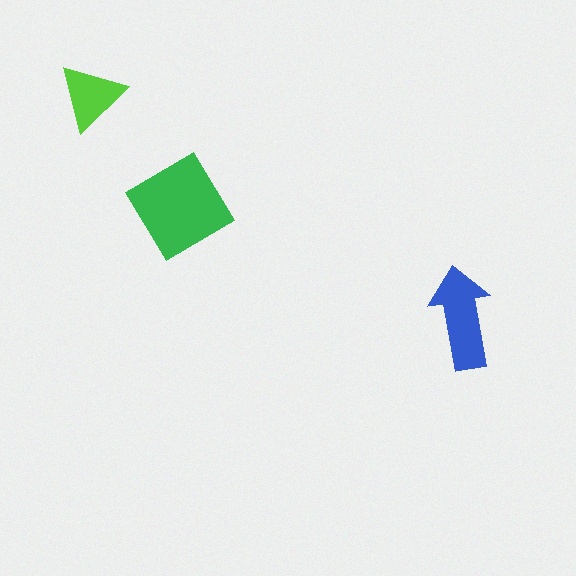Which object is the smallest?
The lime triangle.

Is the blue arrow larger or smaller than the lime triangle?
Larger.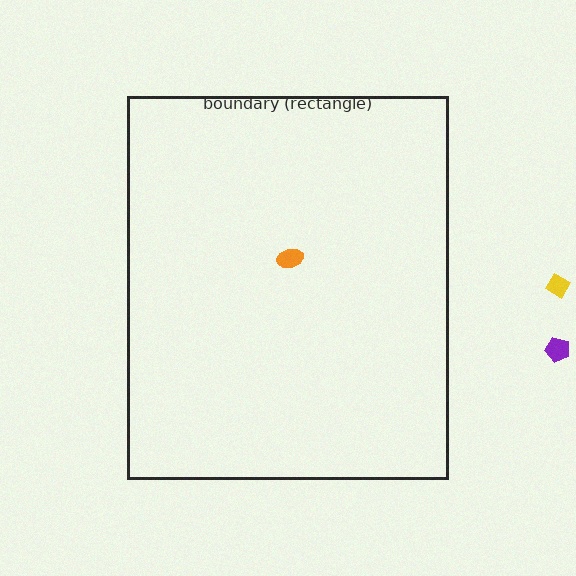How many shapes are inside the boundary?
1 inside, 2 outside.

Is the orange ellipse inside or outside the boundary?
Inside.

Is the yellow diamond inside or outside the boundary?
Outside.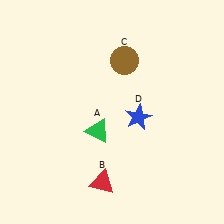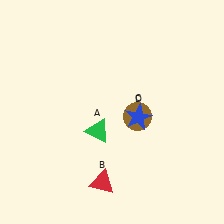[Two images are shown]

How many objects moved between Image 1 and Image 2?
1 object moved between the two images.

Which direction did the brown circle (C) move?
The brown circle (C) moved down.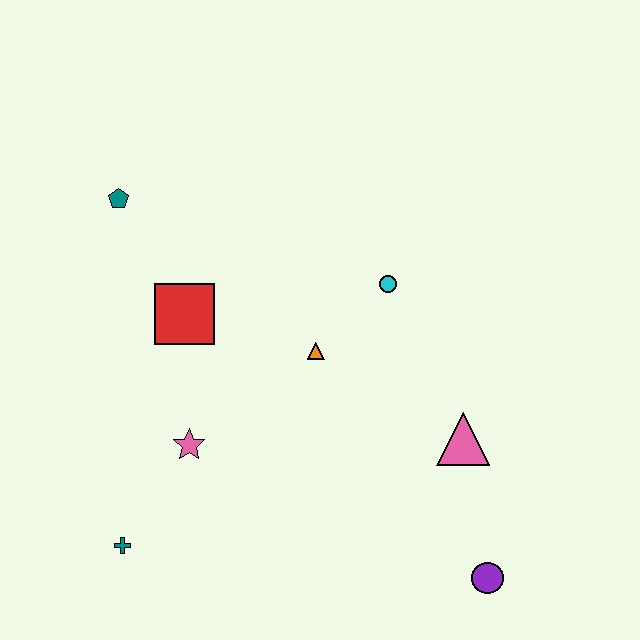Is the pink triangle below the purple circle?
No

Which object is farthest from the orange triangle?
The purple circle is farthest from the orange triangle.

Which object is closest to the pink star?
The teal cross is closest to the pink star.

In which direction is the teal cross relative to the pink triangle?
The teal cross is to the left of the pink triangle.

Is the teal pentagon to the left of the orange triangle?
Yes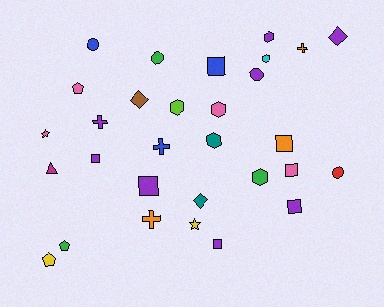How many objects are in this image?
There are 30 objects.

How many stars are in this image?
There are 2 stars.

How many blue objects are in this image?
There are 3 blue objects.